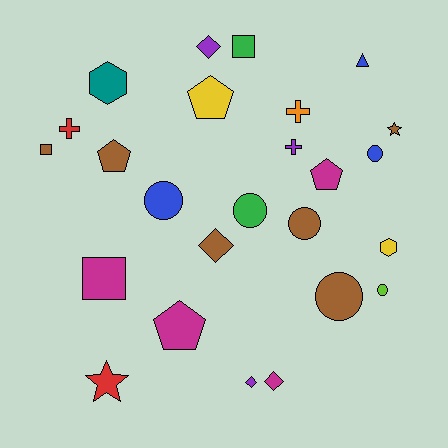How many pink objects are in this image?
There are no pink objects.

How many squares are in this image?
There are 3 squares.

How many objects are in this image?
There are 25 objects.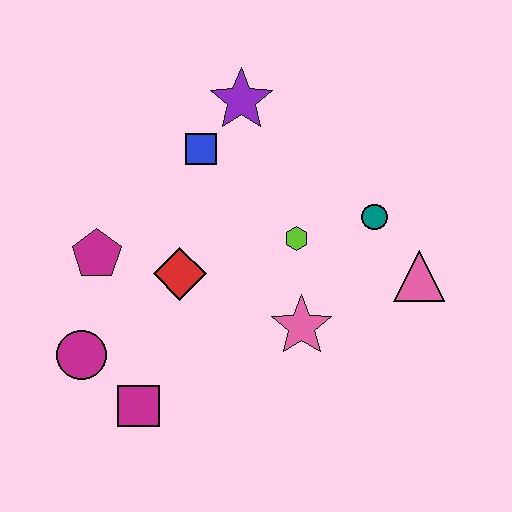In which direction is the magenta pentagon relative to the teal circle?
The magenta pentagon is to the left of the teal circle.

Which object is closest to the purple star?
The blue square is closest to the purple star.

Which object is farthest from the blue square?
The magenta square is farthest from the blue square.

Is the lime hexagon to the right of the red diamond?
Yes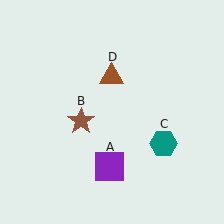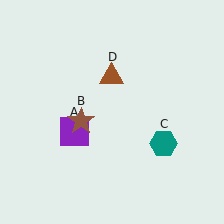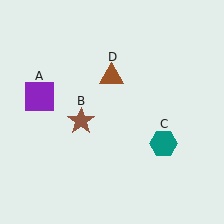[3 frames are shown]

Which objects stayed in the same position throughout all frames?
Brown star (object B) and teal hexagon (object C) and brown triangle (object D) remained stationary.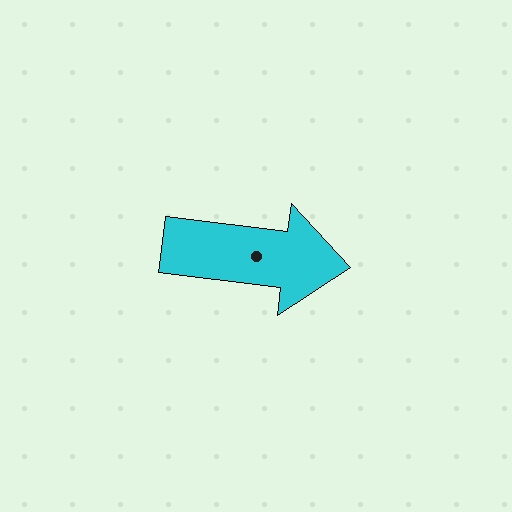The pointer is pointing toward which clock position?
Roughly 3 o'clock.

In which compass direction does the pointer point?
East.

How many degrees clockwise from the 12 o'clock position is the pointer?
Approximately 97 degrees.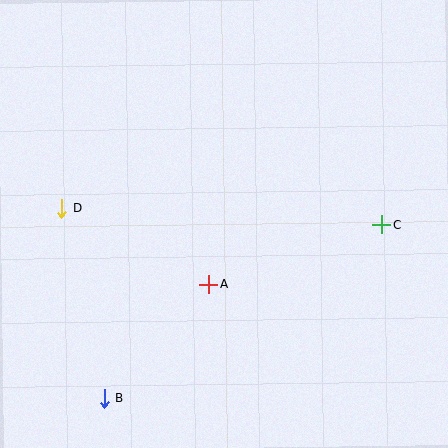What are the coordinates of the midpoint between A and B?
The midpoint between A and B is at (157, 341).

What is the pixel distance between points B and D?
The distance between B and D is 195 pixels.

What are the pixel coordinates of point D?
Point D is at (61, 208).